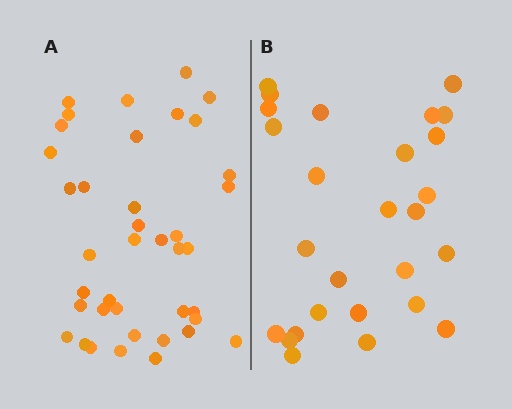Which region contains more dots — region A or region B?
Region A (the left region) has more dots.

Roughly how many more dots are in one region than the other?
Region A has roughly 12 or so more dots than region B.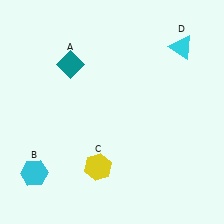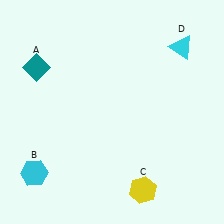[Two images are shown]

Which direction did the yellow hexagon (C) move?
The yellow hexagon (C) moved right.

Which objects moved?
The objects that moved are: the teal diamond (A), the yellow hexagon (C).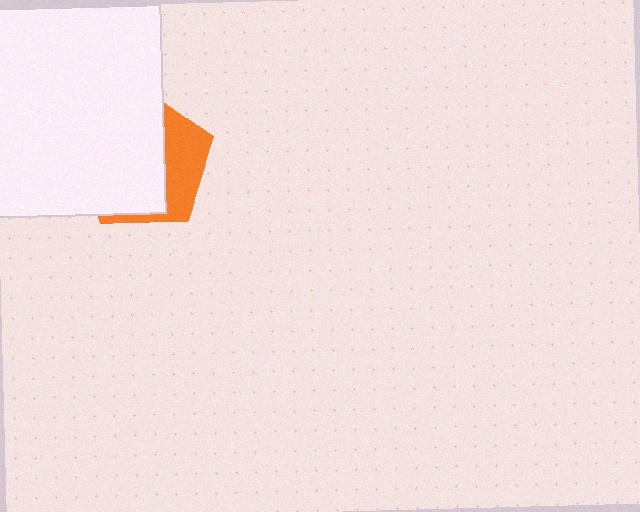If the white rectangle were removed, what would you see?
You would see the complete orange pentagon.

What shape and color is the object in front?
The object in front is a white rectangle.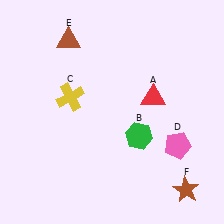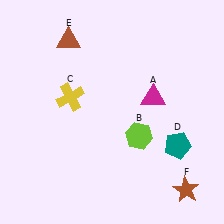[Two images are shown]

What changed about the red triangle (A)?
In Image 1, A is red. In Image 2, it changed to magenta.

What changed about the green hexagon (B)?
In Image 1, B is green. In Image 2, it changed to lime.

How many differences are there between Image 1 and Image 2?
There are 3 differences between the two images.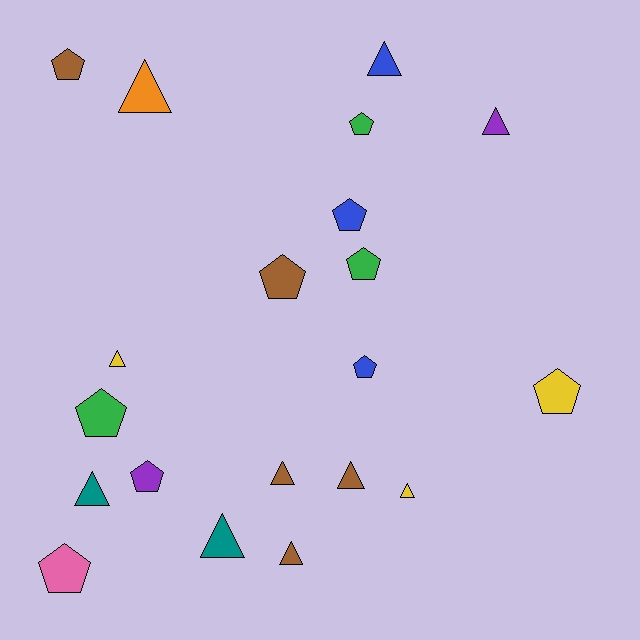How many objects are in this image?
There are 20 objects.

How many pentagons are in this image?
There are 10 pentagons.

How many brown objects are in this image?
There are 5 brown objects.